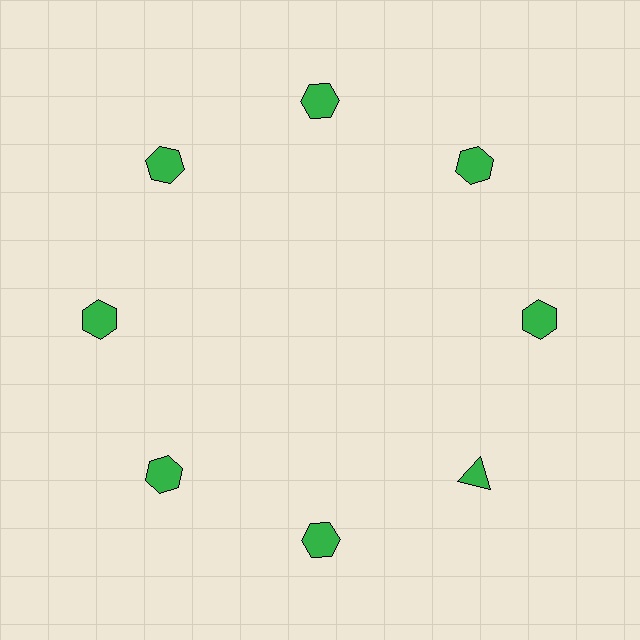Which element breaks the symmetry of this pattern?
The green triangle at roughly the 4 o'clock position breaks the symmetry. All other shapes are green hexagons.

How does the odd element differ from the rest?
It has a different shape: triangle instead of hexagon.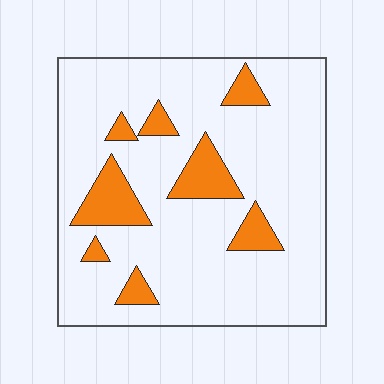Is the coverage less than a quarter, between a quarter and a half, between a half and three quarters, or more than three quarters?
Less than a quarter.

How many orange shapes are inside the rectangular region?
8.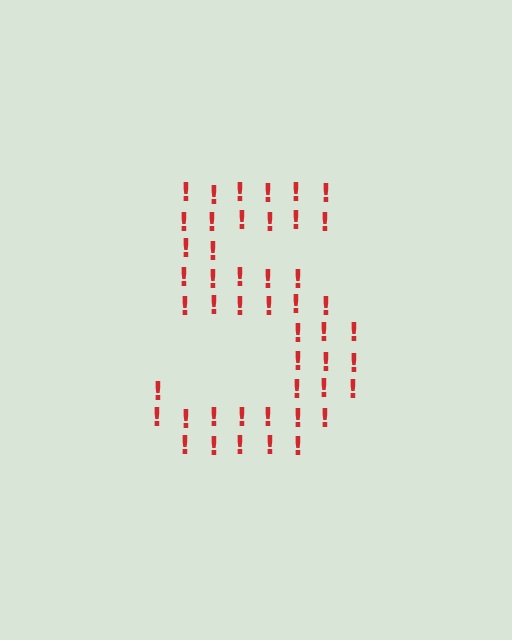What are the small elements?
The small elements are exclamation marks.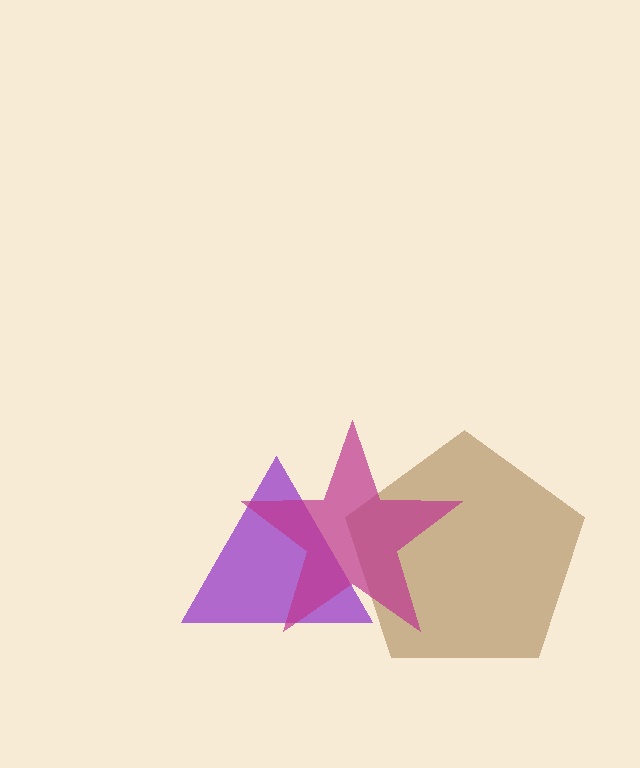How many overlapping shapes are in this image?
There are 3 overlapping shapes in the image.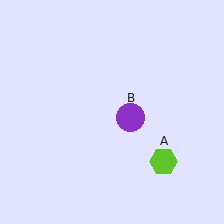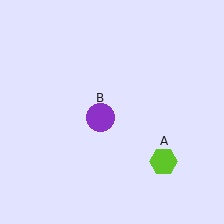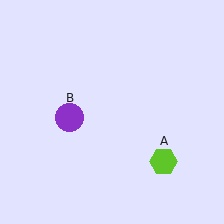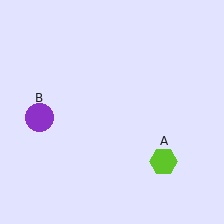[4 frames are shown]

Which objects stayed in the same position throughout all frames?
Lime hexagon (object A) remained stationary.